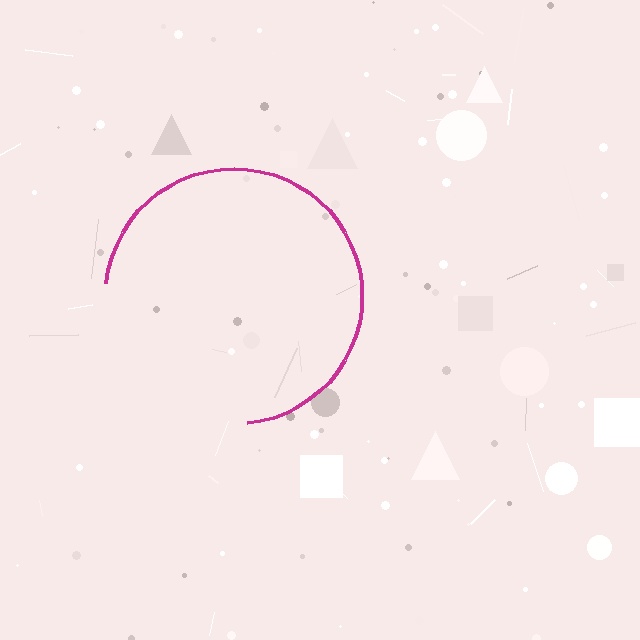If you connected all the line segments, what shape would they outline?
They would outline a circle.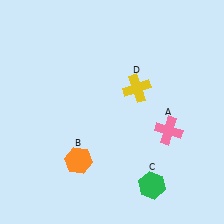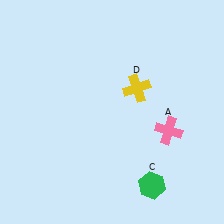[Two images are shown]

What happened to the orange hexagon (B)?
The orange hexagon (B) was removed in Image 2. It was in the bottom-left area of Image 1.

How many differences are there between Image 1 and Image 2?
There is 1 difference between the two images.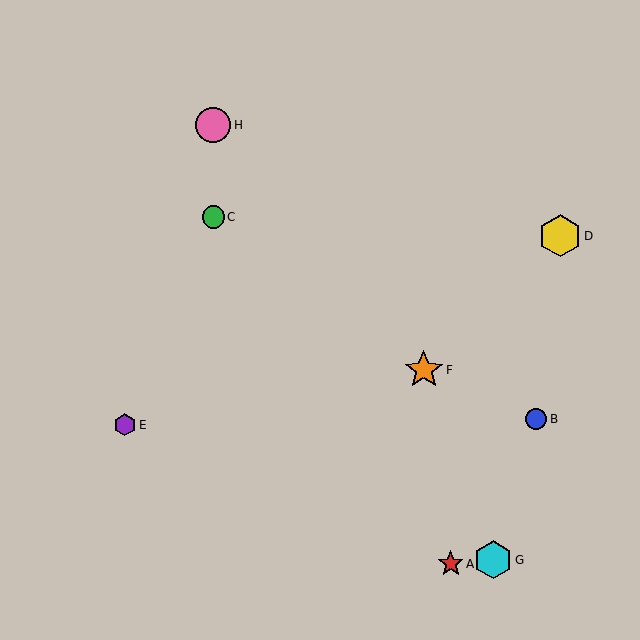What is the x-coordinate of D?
Object D is at x≈560.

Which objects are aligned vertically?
Objects C, H are aligned vertically.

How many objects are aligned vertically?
2 objects (C, H) are aligned vertically.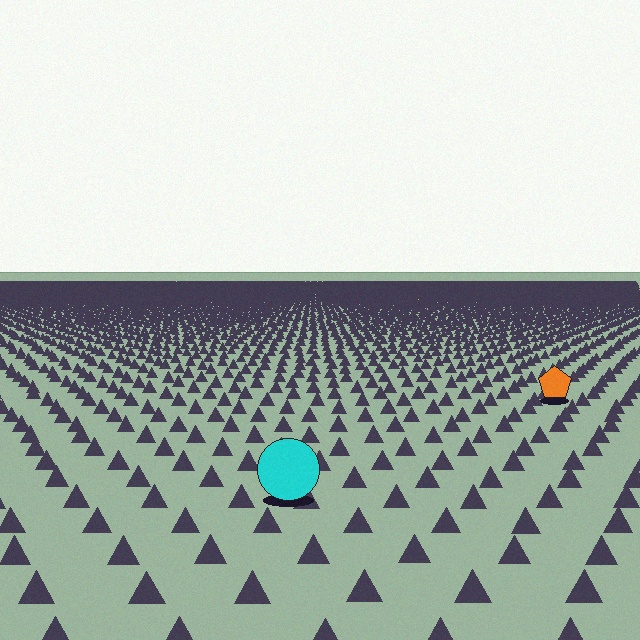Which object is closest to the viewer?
The cyan circle is closest. The texture marks near it are larger and more spread out.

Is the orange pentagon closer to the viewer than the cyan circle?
No. The cyan circle is closer — you can tell from the texture gradient: the ground texture is coarser near it.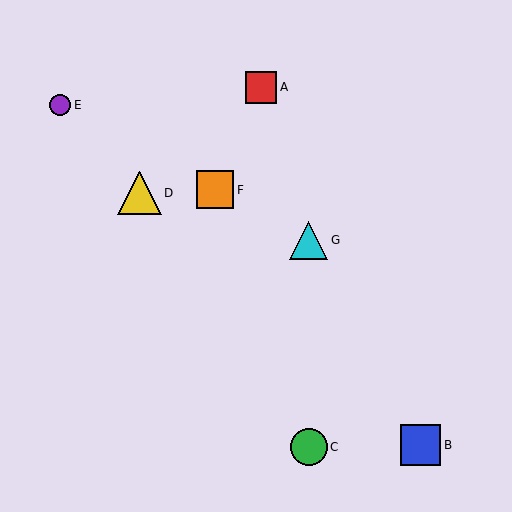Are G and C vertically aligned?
Yes, both are at x≈309.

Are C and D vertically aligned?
No, C is at x≈309 and D is at x≈140.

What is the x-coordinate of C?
Object C is at x≈309.